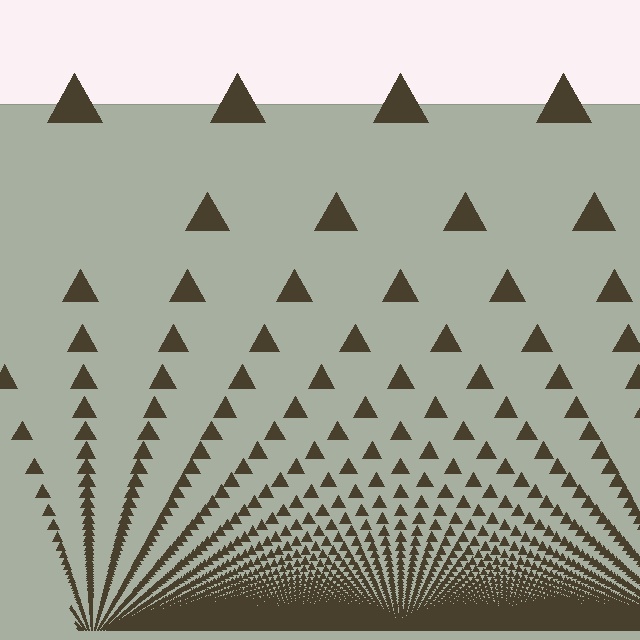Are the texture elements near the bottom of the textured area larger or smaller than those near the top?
Smaller. The gradient is inverted — elements near the bottom are smaller and denser.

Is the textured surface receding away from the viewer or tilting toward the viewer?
The surface appears to tilt toward the viewer. Texture elements get larger and sparser toward the top.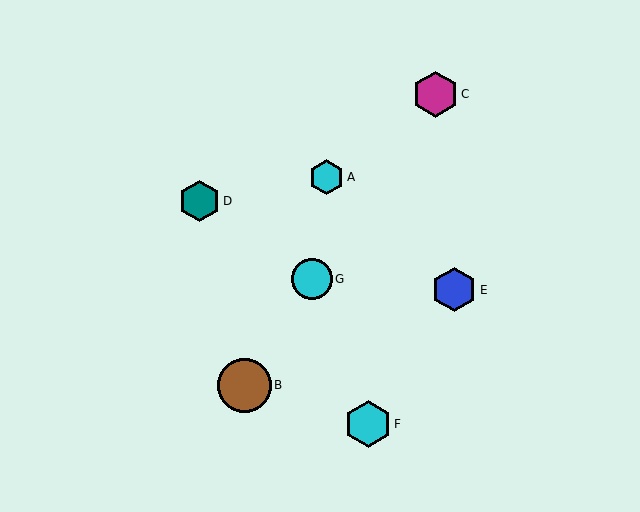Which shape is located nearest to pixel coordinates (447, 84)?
The magenta hexagon (labeled C) at (435, 94) is nearest to that location.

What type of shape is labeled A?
Shape A is a cyan hexagon.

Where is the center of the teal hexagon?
The center of the teal hexagon is at (200, 201).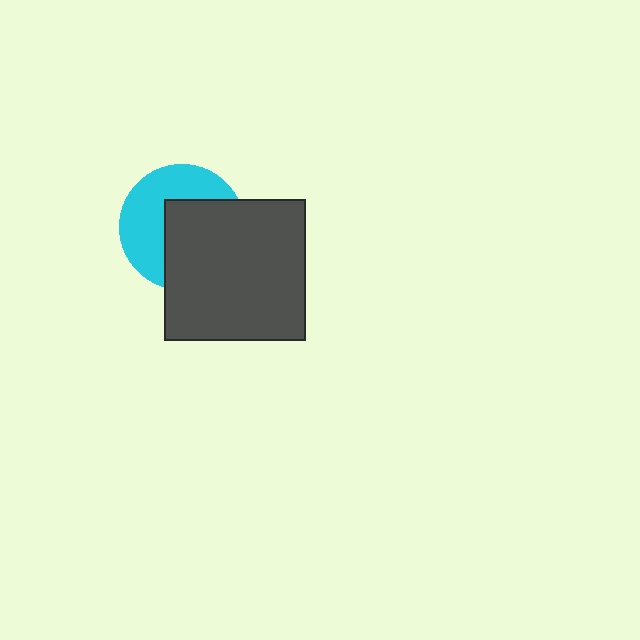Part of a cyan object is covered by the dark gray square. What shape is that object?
It is a circle.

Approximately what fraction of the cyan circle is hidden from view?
Roughly 52% of the cyan circle is hidden behind the dark gray square.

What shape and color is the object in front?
The object in front is a dark gray square.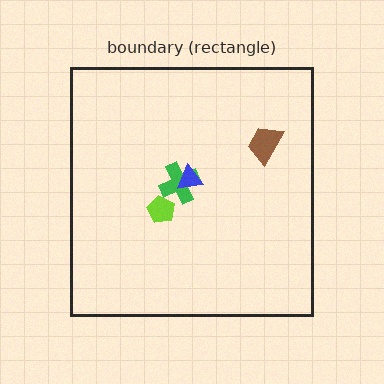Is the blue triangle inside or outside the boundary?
Inside.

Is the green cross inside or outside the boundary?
Inside.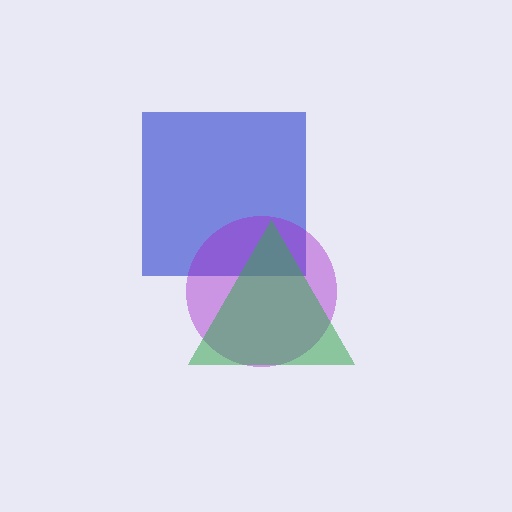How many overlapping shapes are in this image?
There are 3 overlapping shapes in the image.